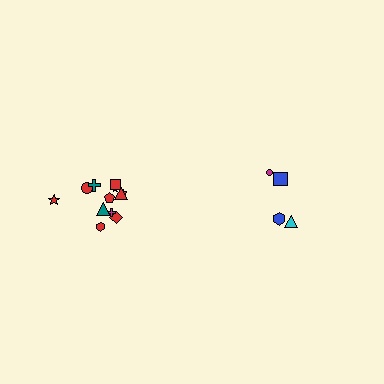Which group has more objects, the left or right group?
The left group.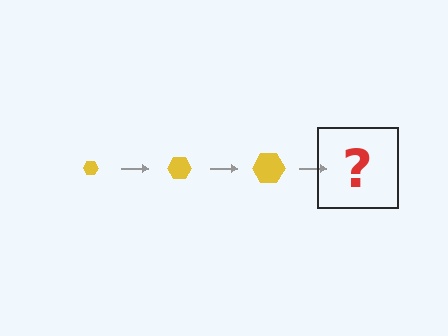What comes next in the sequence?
The next element should be a yellow hexagon, larger than the previous one.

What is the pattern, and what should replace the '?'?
The pattern is that the hexagon gets progressively larger each step. The '?' should be a yellow hexagon, larger than the previous one.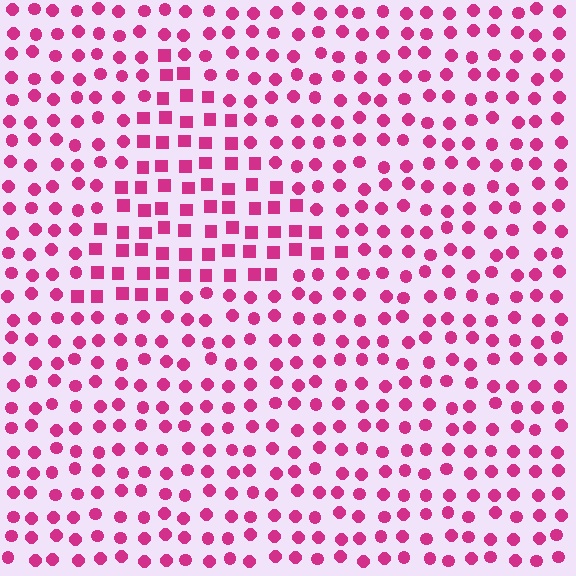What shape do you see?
I see a triangle.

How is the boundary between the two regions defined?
The boundary is defined by a change in element shape: squares inside vs. circles outside. All elements share the same color and spacing.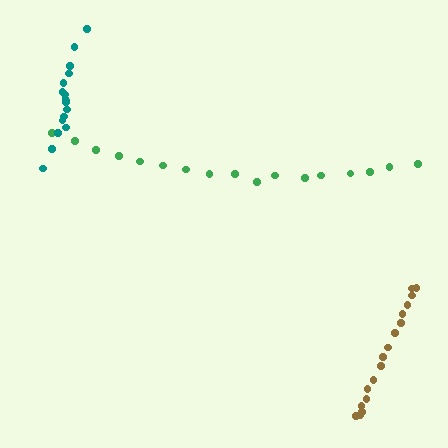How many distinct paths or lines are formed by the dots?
There are 3 distinct paths.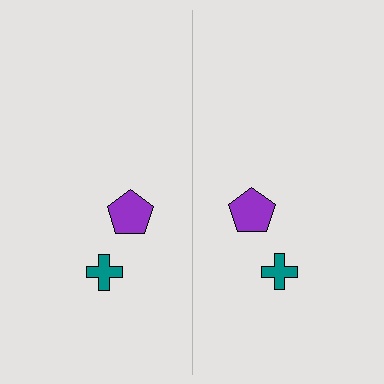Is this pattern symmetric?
Yes, this pattern has bilateral (reflection) symmetry.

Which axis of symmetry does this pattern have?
The pattern has a vertical axis of symmetry running through the center of the image.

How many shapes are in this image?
There are 4 shapes in this image.